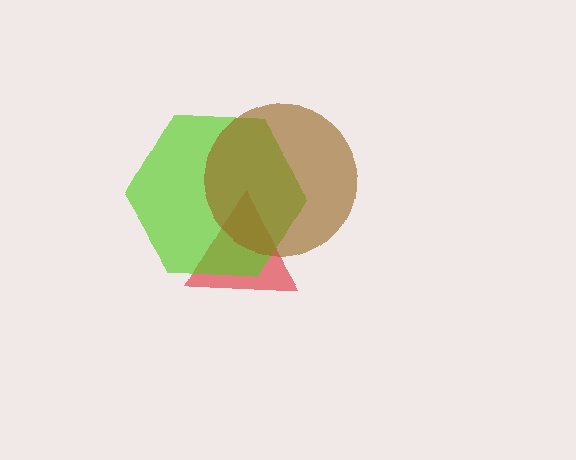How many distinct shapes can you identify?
There are 3 distinct shapes: a red triangle, a lime hexagon, a brown circle.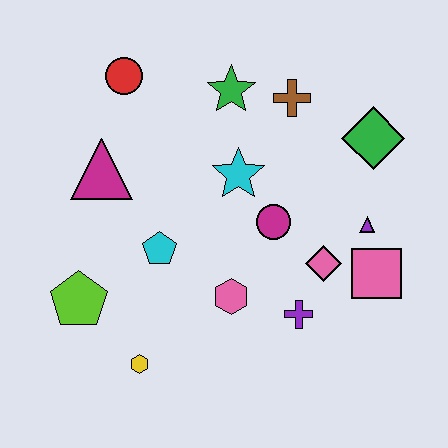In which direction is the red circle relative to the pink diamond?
The red circle is to the left of the pink diamond.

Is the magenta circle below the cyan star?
Yes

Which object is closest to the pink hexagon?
The purple cross is closest to the pink hexagon.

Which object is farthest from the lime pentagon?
The green diamond is farthest from the lime pentagon.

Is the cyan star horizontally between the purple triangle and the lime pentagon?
Yes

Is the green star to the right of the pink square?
No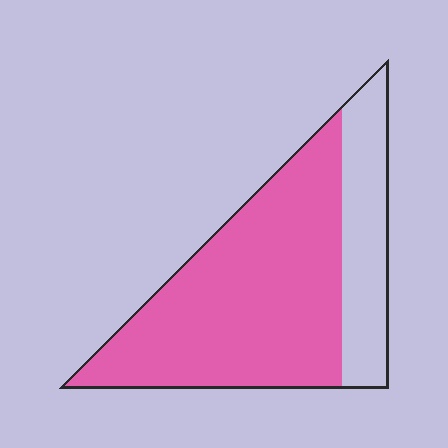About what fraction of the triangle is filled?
About three quarters (3/4).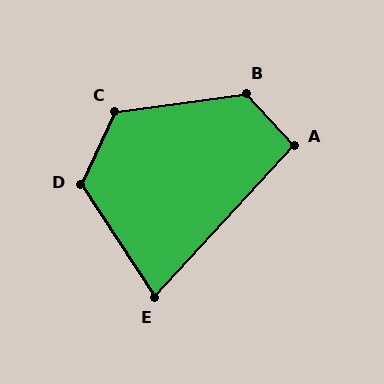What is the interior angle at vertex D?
Approximately 122 degrees (obtuse).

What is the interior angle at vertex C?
Approximately 123 degrees (obtuse).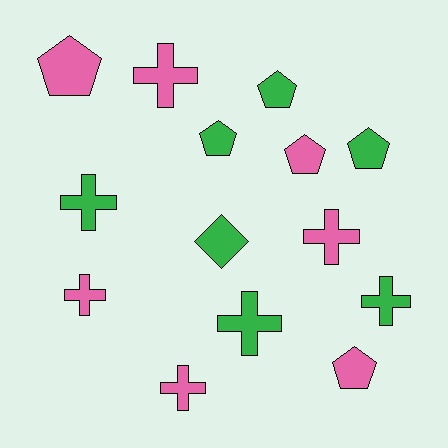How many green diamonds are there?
There is 1 green diamond.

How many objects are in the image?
There are 14 objects.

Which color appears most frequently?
Green, with 7 objects.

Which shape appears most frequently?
Cross, with 7 objects.